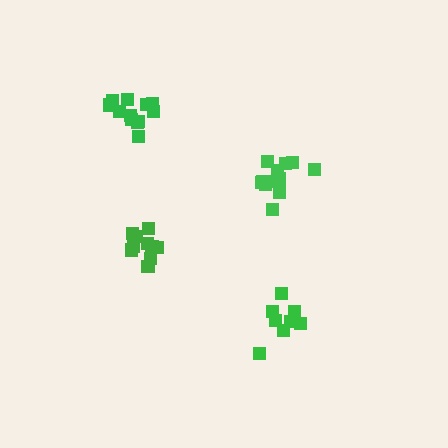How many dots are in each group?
Group 1: 12 dots, Group 2: 13 dots, Group 3: 10 dots, Group 4: 8 dots (43 total).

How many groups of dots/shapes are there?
There are 4 groups.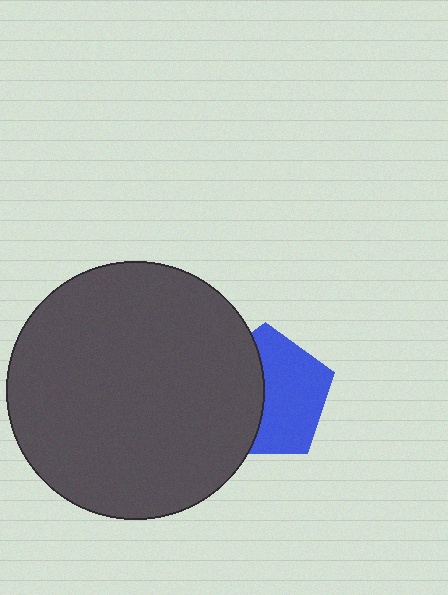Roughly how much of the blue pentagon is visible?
About half of it is visible (roughly 56%).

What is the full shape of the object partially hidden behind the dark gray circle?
The partially hidden object is a blue pentagon.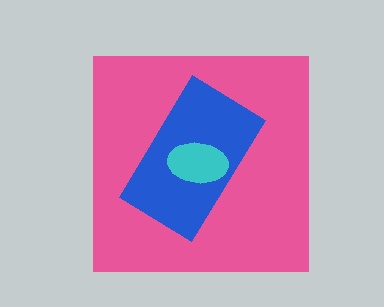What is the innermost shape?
The cyan ellipse.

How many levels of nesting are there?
3.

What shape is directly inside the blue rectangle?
The cyan ellipse.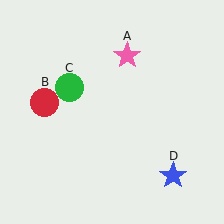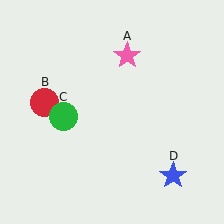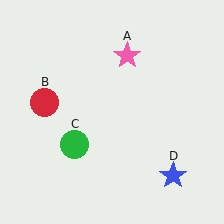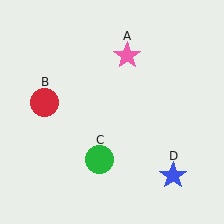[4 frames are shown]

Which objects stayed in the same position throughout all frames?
Pink star (object A) and red circle (object B) and blue star (object D) remained stationary.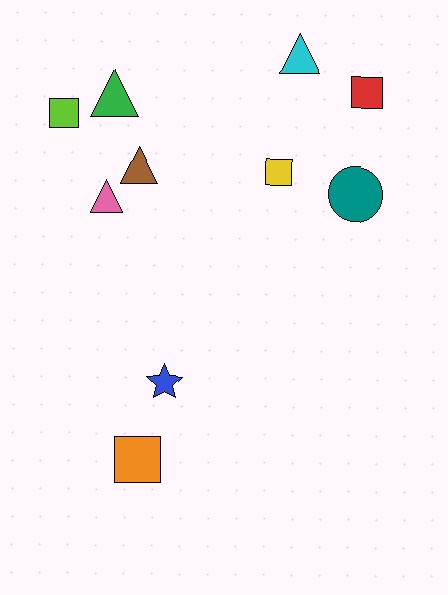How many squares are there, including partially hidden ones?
There are 4 squares.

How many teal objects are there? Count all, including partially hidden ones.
There is 1 teal object.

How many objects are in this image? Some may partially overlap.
There are 10 objects.